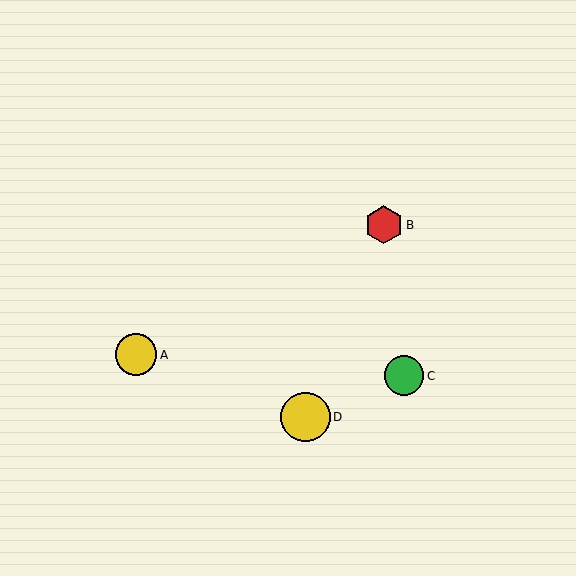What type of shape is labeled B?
Shape B is a red hexagon.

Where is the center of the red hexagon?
The center of the red hexagon is at (384, 225).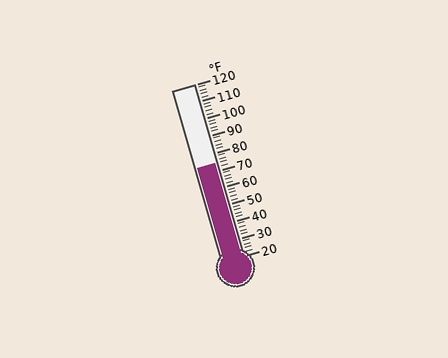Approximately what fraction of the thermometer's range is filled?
The thermometer is filled to approximately 55% of its range.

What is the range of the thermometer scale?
The thermometer scale ranges from 20°F to 120°F.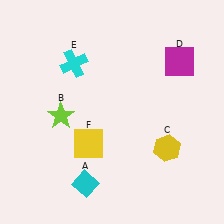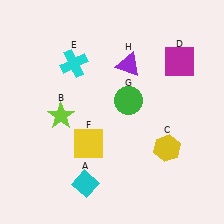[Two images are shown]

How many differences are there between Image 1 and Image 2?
There are 2 differences between the two images.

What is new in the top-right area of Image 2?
A purple triangle (H) was added in the top-right area of Image 2.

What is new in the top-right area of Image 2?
A green circle (G) was added in the top-right area of Image 2.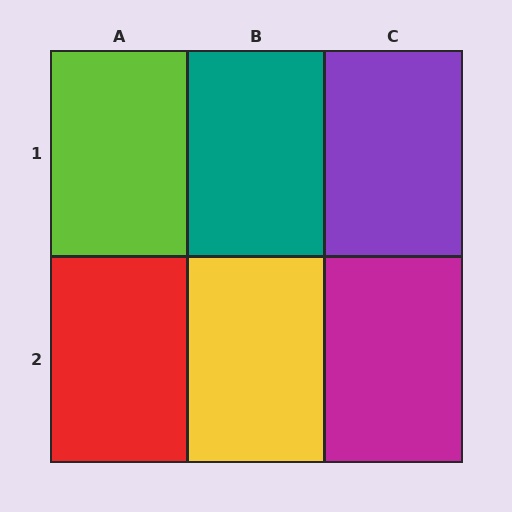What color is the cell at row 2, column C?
Magenta.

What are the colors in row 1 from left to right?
Lime, teal, purple.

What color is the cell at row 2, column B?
Yellow.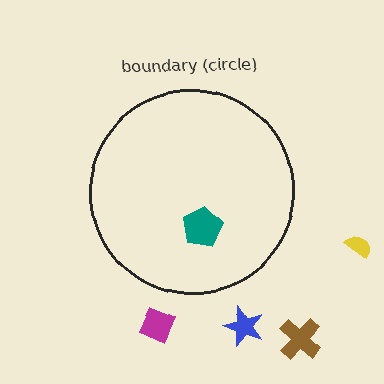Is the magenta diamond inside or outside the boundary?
Outside.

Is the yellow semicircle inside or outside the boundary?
Outside.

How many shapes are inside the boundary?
1 inside, 4 outside.